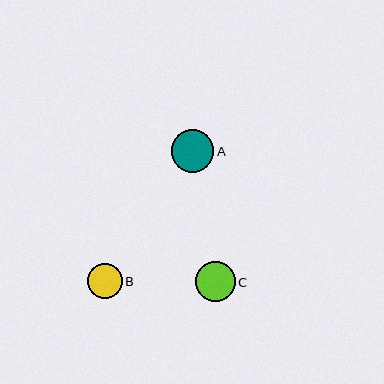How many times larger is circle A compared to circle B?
Circle A is approximately 1.2 times the size of circle B.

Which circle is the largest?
Circle A is the largest with a size of approximately 43 pixels.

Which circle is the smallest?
Circle B is the smallest with a size of approximately 35 pixels.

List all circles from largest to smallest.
From largest to smallest: A, C, B.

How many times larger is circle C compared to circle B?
Circle C is approximately 1.1 times the size of circle B.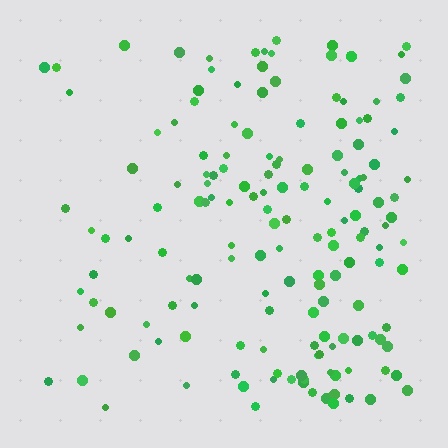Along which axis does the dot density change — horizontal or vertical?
Horizontal.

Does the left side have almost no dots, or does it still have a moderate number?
Still a moderate number, just noticeably fewer than the right.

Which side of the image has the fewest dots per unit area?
The left.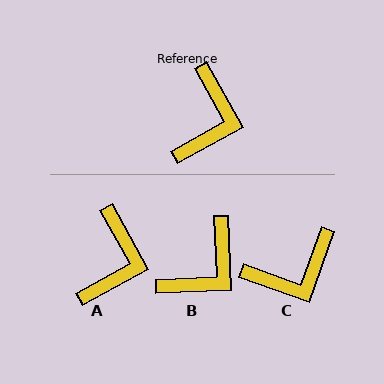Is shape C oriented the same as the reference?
No, it is off by about 49 degrees.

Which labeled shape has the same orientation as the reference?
A.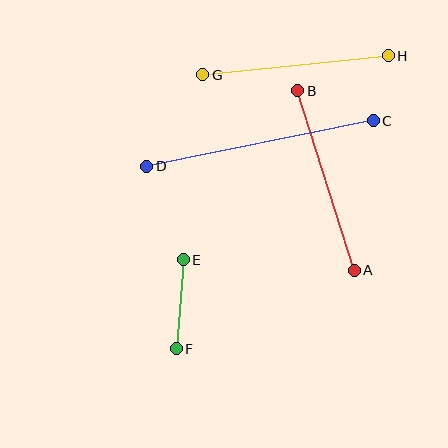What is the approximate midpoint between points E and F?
The midpoint is at approximately (180, 304) pixels.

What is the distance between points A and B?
The distance is approximately 188 pixels.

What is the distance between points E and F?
The distance is approximately 89 pixels.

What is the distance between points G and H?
The distance is approximately 186 pixels.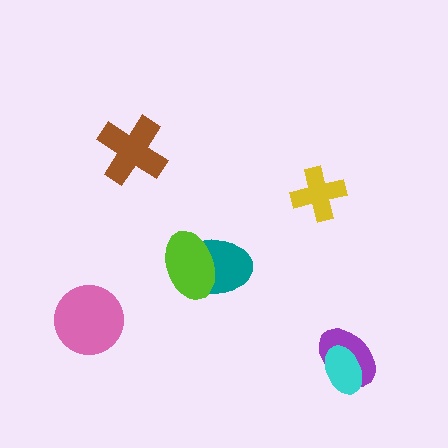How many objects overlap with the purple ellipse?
1 object overlaps with the purple ellipse.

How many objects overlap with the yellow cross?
0 objects overlap with the yellow cross.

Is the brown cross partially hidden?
No, no other shape covers it.